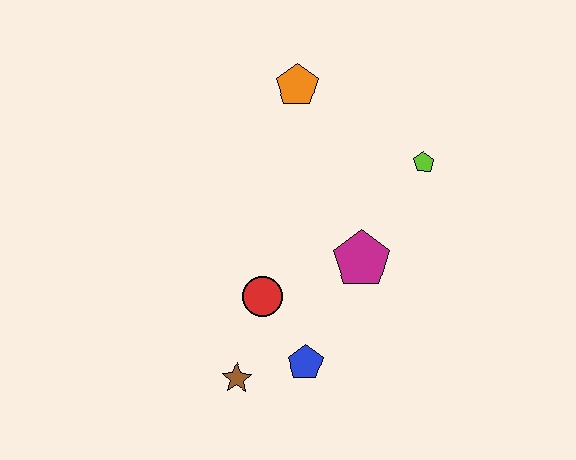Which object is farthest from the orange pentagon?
The brown star is farthest from the orange pentagon.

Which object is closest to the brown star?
The blue pentagon is closest to the brown star.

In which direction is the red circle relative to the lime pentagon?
The red circle is to the left of the lime pentagon.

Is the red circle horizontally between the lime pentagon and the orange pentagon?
No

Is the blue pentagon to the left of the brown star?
No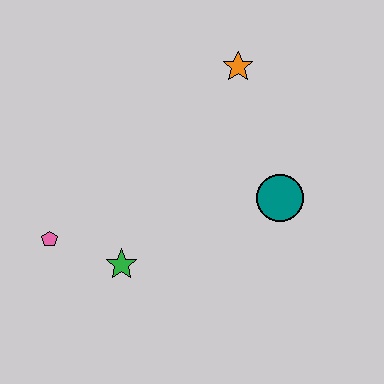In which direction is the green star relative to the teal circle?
The green star is to the left of the teal circle.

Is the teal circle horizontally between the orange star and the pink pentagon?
No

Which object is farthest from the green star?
The orange star is farthest from the green star.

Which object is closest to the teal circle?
The orange star is closest to the teal circle.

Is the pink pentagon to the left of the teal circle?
Yes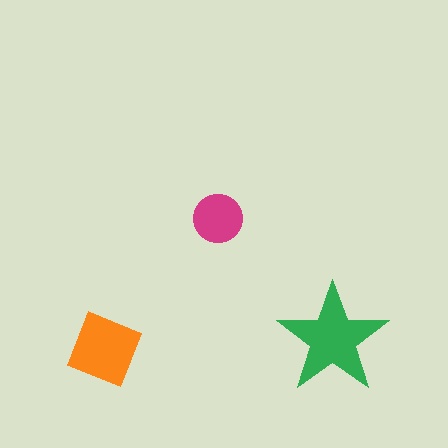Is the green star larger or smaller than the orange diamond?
Larger.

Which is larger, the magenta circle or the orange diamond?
The orange diamond.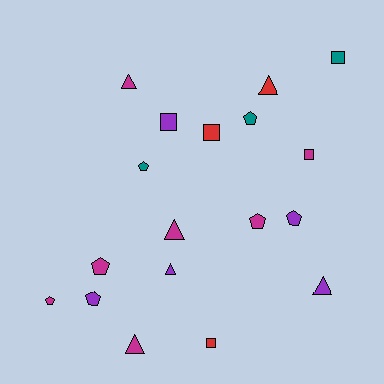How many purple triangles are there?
There are 2 purple triangles.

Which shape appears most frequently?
Pentagon, with 7 objects.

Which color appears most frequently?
Magenta, with 7 objects.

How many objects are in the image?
There are 18 objects.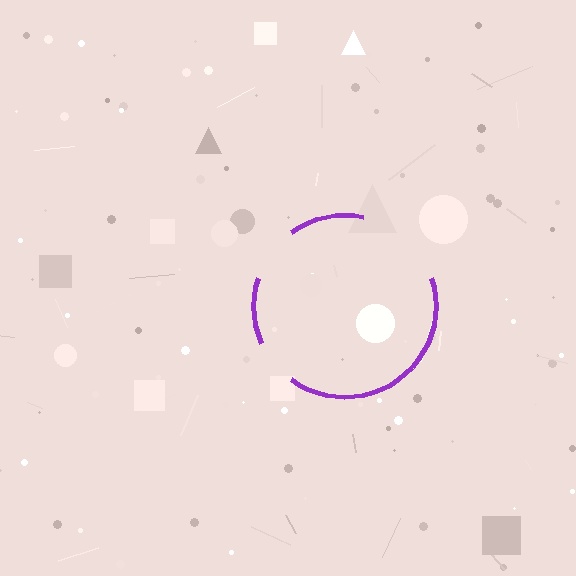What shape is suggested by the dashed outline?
The dashed outline suggests a circle.